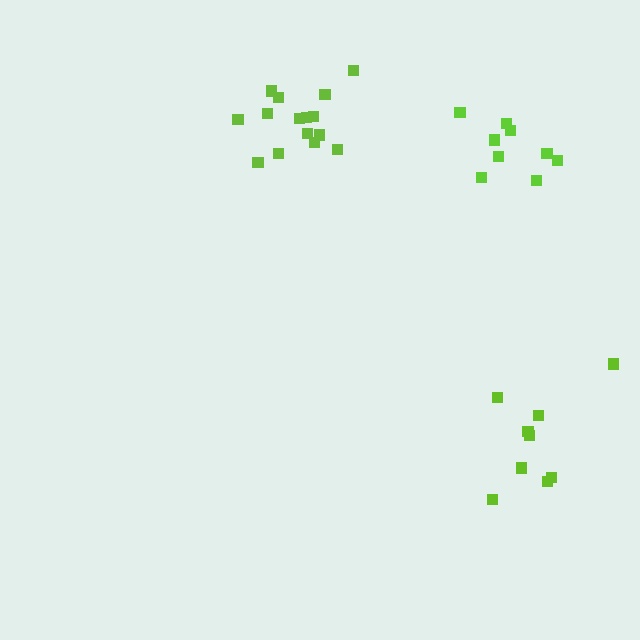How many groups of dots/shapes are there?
There are 3 groups.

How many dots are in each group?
Group 1: 9 dots, Group 2: 15 dots, Group 3: 9 dots (33 total).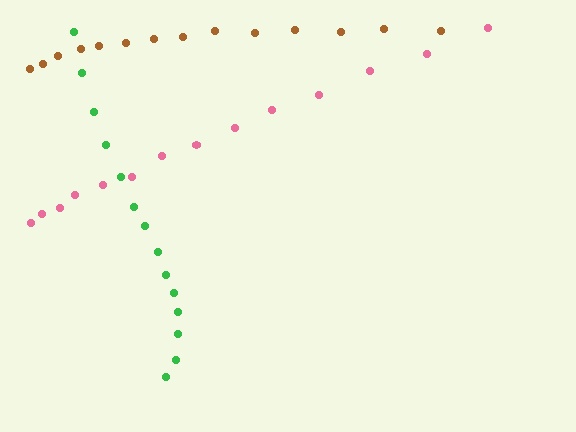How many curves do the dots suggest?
There are 3 distinct paths.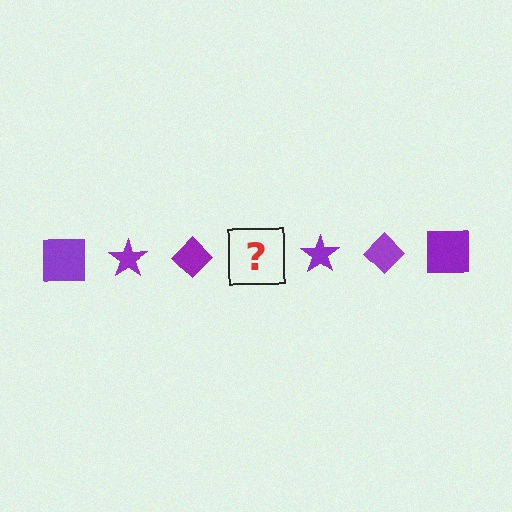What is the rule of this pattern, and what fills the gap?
The rule is that the pattern cycles through square, star, diamond shapes in purple. The gap should be filled with a purple square.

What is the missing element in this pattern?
The missing element is a purple square.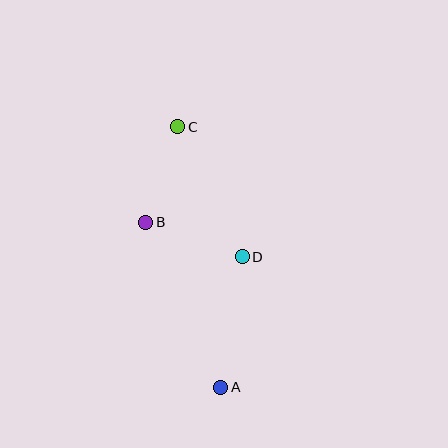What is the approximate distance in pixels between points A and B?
The distance between A and B is approximately 182 pixels.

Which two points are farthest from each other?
Points A and C are farthest from each other.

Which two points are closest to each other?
Points B and C are closest to each other.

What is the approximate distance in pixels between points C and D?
The distance between C and D is approximately 145 pixels.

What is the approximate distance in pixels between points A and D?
The distance between A and D is approximately 132 pixels.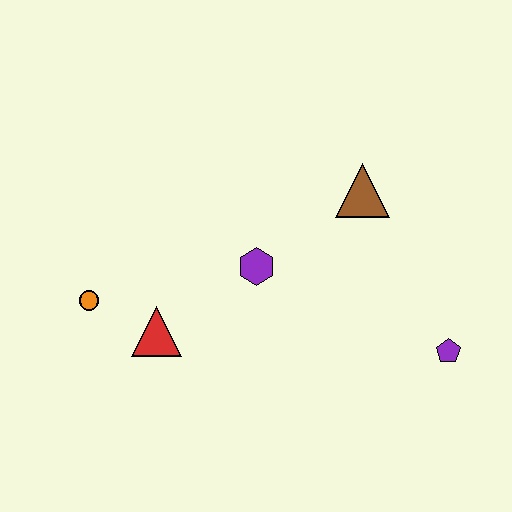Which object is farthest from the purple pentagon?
The orange circle is farthest from the purple pentagon.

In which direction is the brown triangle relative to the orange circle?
The brown triangle is to the right of the orange circle.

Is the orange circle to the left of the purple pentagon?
Yes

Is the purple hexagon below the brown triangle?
Yes